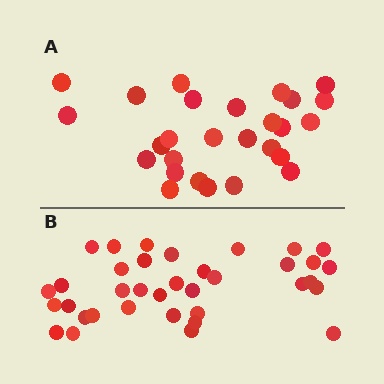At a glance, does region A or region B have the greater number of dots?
Region B (the bottom region) has more dots.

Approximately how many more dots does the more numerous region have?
Region B has roughly 8 or so more dots than region A.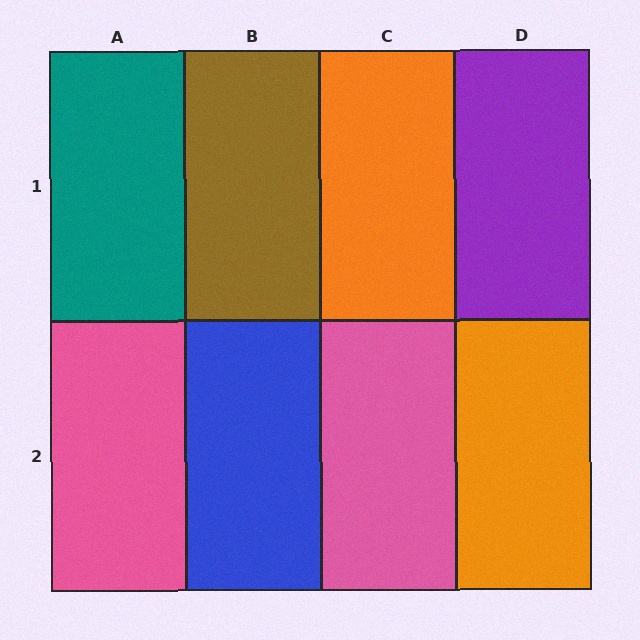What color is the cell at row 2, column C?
Pink.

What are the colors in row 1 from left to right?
Teal, brown, orange, purple.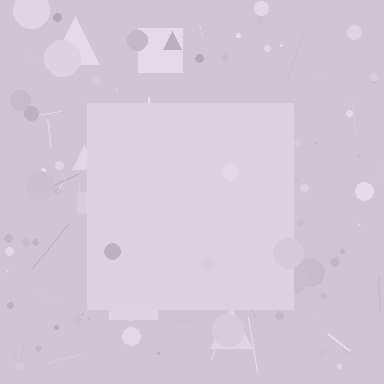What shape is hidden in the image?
A square is hidden in the image.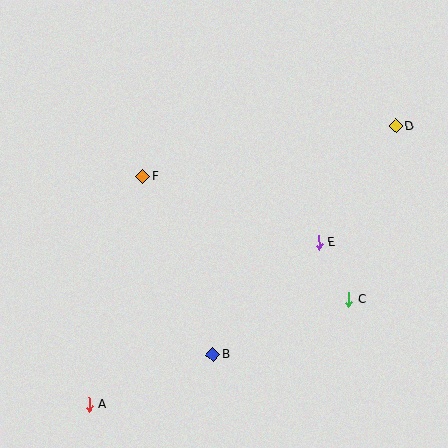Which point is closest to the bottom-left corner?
Point A is closest to the bottom-left corner.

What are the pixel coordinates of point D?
Point D is at (396, 126).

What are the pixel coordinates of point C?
Point C is at (349, 299).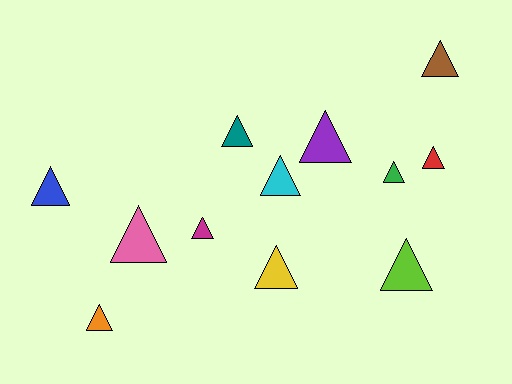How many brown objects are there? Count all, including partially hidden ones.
There is 1 brown object.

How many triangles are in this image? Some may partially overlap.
There are 12 triangles.